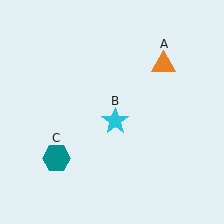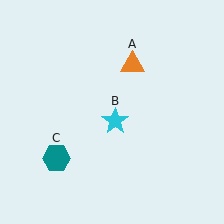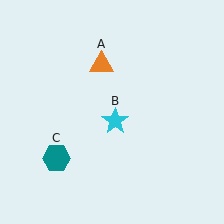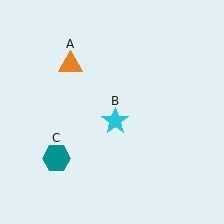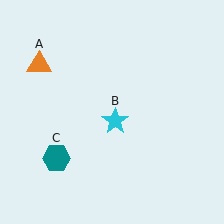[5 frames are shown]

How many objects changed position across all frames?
1 object changed position: orange triangle (object A).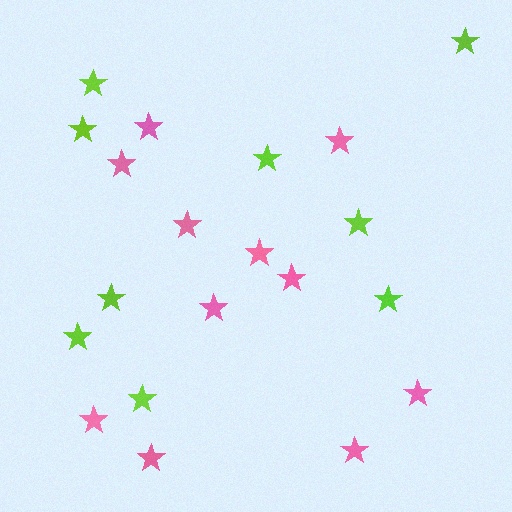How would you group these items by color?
There are 2 groups: one group of lime stars (9) and one group of pink stars (11).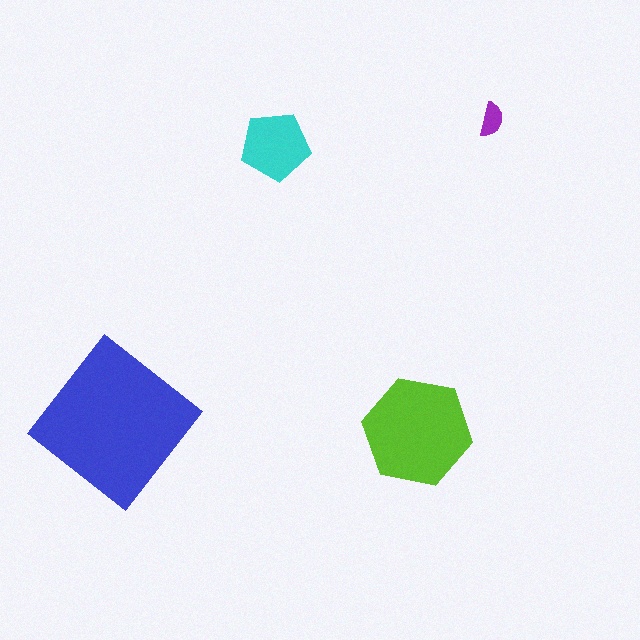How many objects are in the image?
There are 4 objects in the image.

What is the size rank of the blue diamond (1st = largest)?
1st.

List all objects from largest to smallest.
The blue diamond, the lime hexagon, the cyan pentagon, the purple semicircle.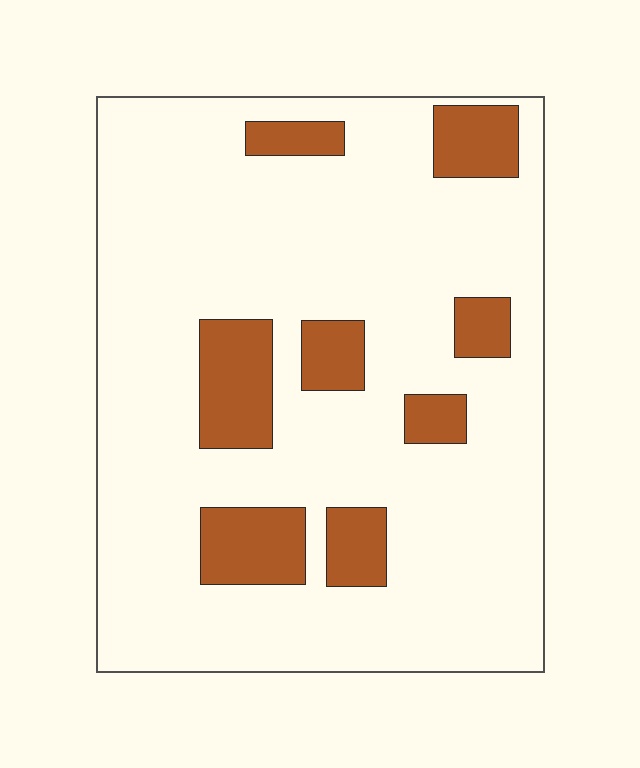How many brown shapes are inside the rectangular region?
8.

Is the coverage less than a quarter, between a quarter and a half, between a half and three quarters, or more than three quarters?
Less than a quarter.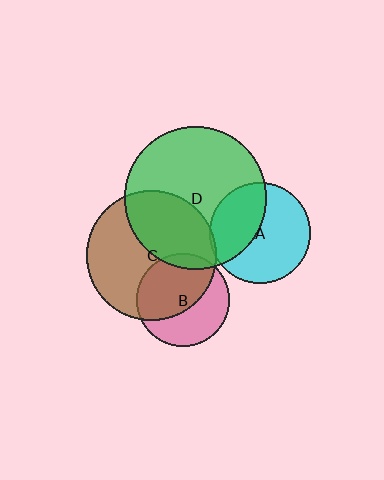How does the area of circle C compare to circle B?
Approximately 1.9 times.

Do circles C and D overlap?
Yes.